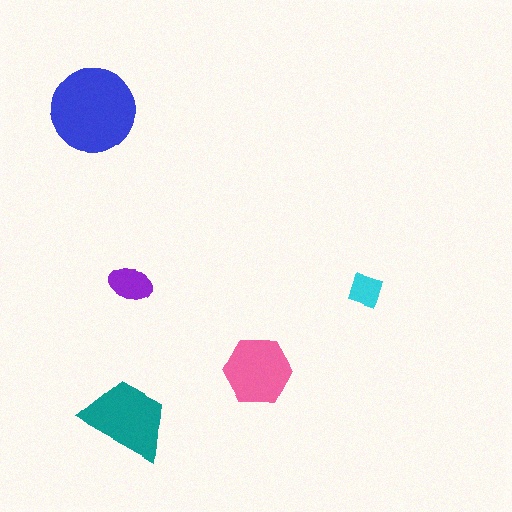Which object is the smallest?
The cyan diamond.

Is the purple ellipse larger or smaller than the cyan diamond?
Larger.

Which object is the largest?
The blue circle.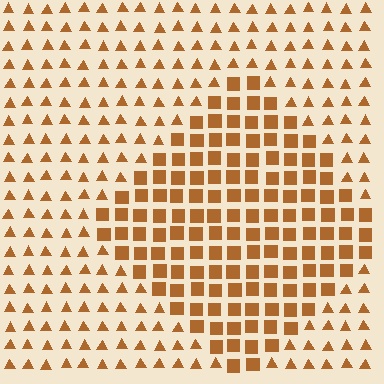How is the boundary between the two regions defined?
The boundary is defined by a change in element shape: squares inside vs. triangles outside. All elements share the same color and spacing.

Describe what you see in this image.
The image is filled with small brown elements arranged in a uniform grid. A diamond-shaped region contains squares, while the surrounding area contains triangles. The boundary is defined purely by the change in element shape.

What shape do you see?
I see a diamond.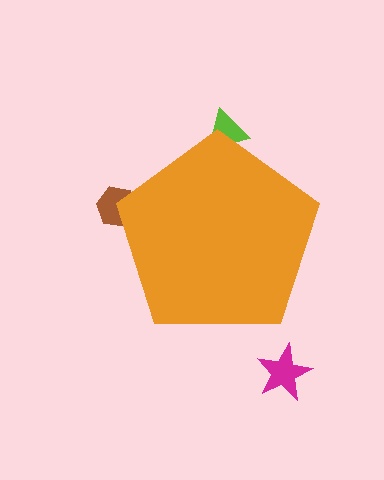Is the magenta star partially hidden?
No, the magenta star is fully visible.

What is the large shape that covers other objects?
An orange pentagon.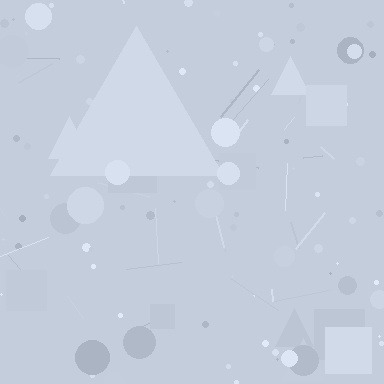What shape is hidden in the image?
A triangle is hidden in the image.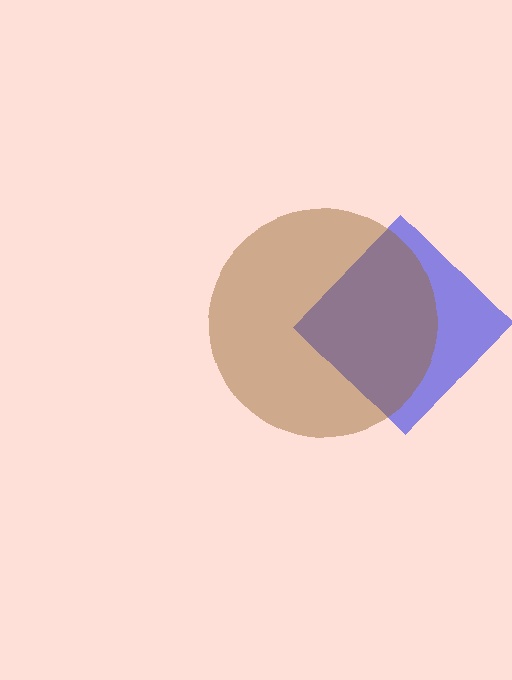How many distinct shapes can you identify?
There are 2 distinct shapes: a blue diamond, a brown circle.